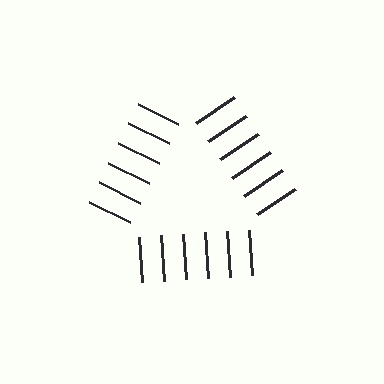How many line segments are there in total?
18 — 6 along each of the 3 edges.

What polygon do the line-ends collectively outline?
An illusory triangle — the line segments terminate on its edges but no continuous stroke is drawn.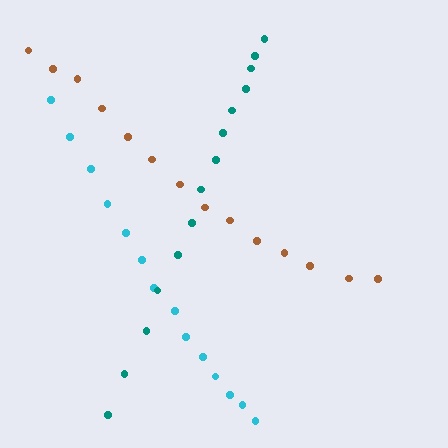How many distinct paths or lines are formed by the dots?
There are 3 distinct paths.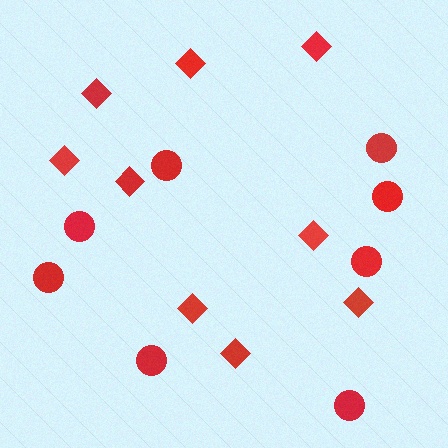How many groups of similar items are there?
There are 2 groups: one group of circles (8) and one group of diamonds (9).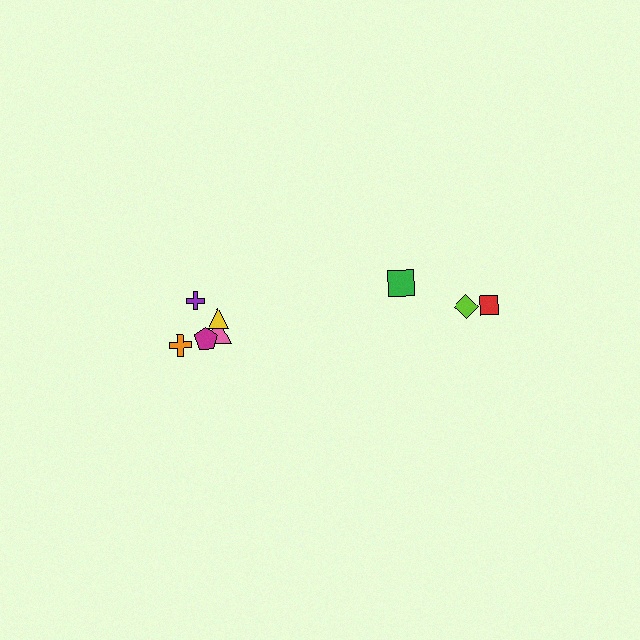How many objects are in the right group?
There are 3 objects.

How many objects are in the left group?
There are 5 objects.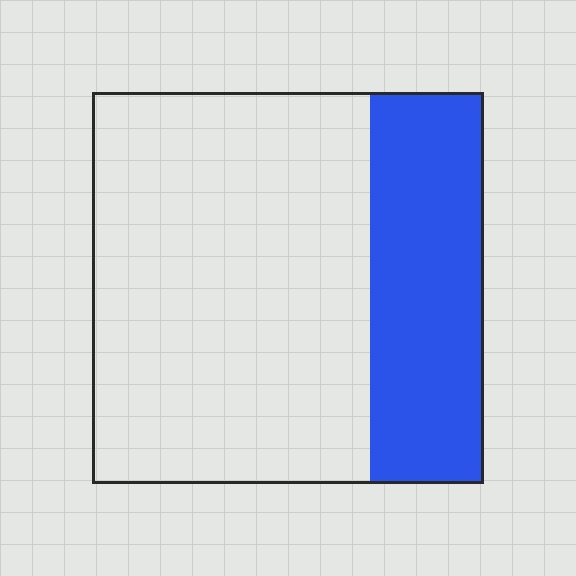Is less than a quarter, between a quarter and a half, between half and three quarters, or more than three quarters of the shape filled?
Between a quarter and a half.